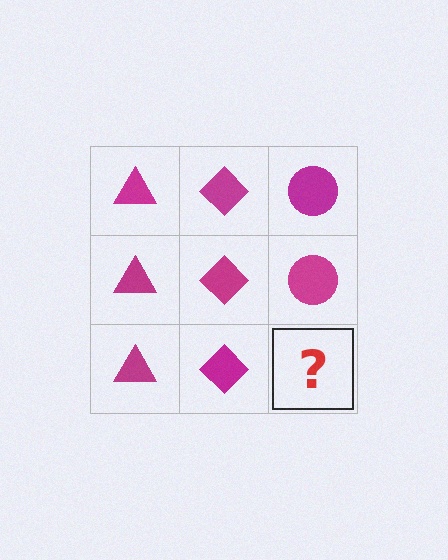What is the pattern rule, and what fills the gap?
The rule is that each column has a consistent shape. The gap should be filled with a magenta circle.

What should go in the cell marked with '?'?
The missing cell should contain a magenta circle.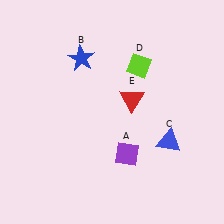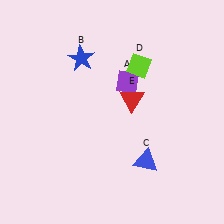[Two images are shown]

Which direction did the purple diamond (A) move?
The purple diamond (A) moved up.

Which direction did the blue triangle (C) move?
The blue triangle (C) moved left.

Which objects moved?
The objects that moved are: the purple diamond (A), the blue triangle (C).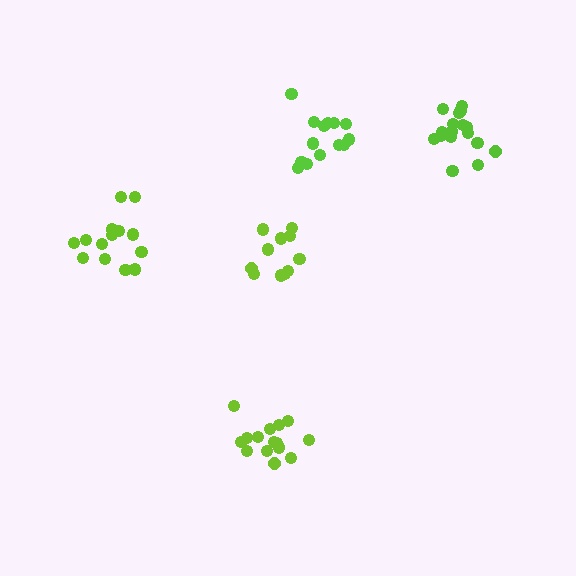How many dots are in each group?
Group 1: 14 dots, Group 2: 17 dots, Group 3: 11 dots, Group 4: 14 dots, Group 5: 15 dots (71 total).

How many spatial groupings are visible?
There are 5 spatial groupings.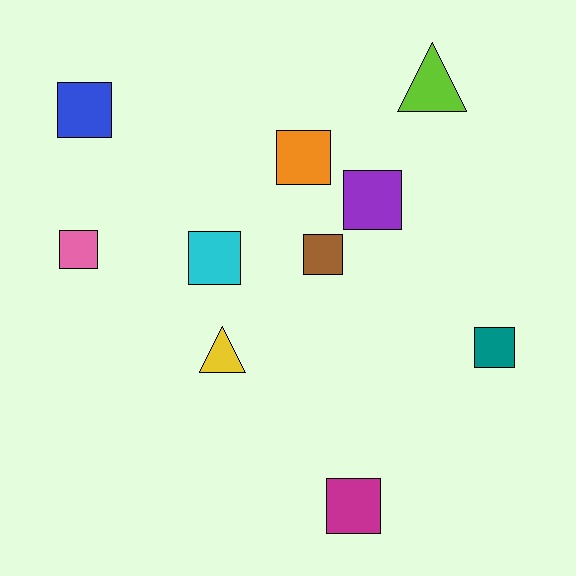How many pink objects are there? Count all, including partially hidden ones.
There is 1 pink object.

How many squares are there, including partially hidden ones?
There are 8 squares.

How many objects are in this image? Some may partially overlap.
There are 10 objects.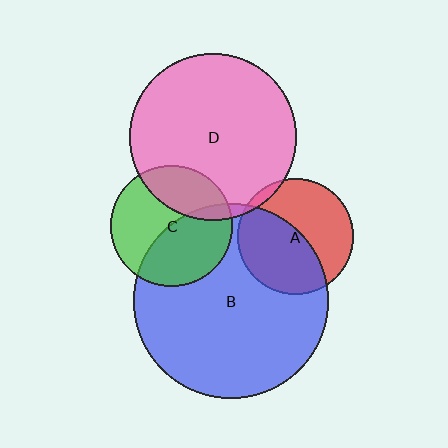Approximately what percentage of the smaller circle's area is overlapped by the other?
Approximately 50%.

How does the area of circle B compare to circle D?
Approximately 1.3 times.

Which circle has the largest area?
Circle B (blue).